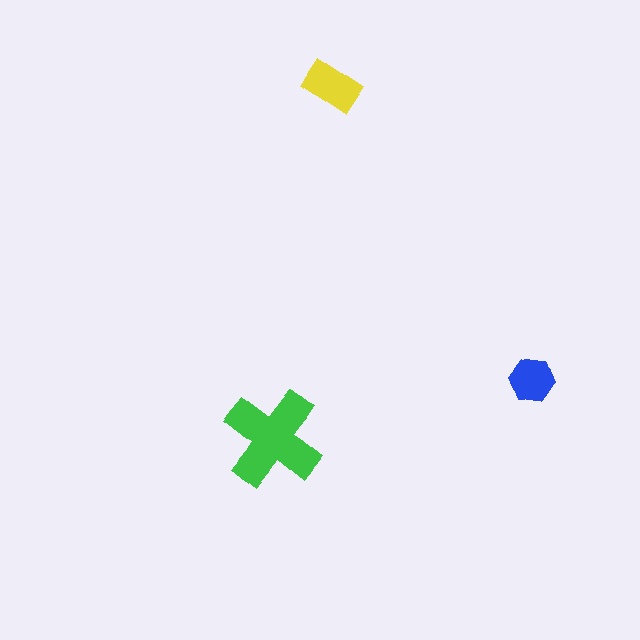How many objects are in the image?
There are 3 objects in the image.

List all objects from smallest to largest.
The blue hexagon, the yellow rectangle, the green cross.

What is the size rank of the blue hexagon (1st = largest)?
3rd.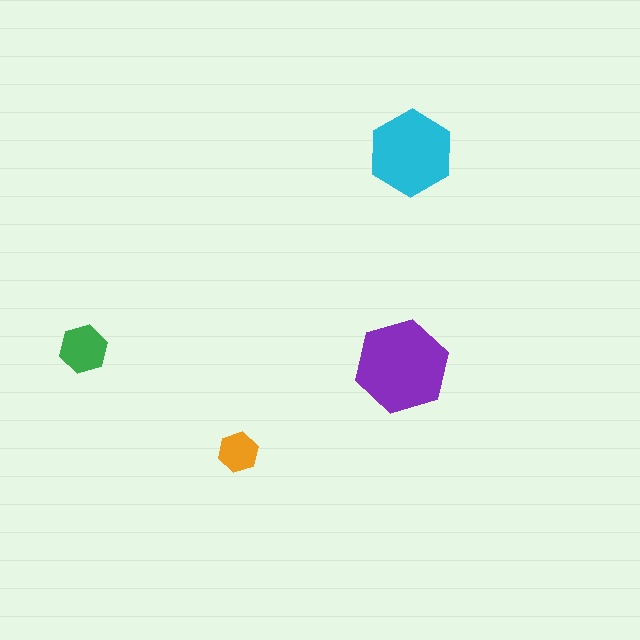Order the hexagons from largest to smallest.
the purple one, the cyan one, the green one, the orange one.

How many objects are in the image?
There are 4 objects in the image.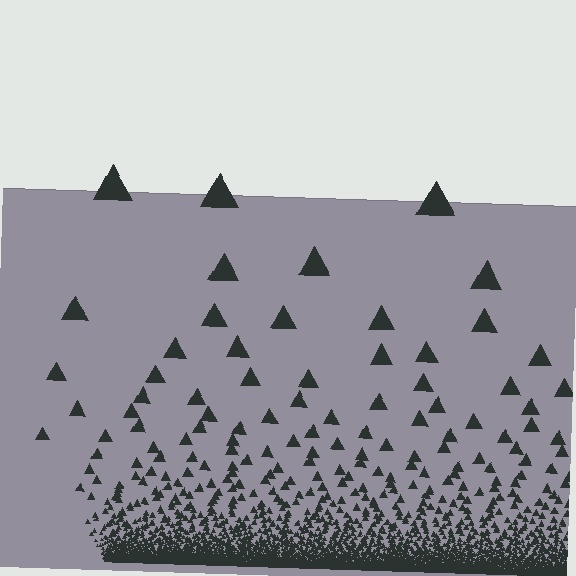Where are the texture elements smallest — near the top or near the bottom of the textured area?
Near the bottom.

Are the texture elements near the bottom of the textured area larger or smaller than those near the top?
Smaller. The gradient is inverted — elements near the bottom are smaller and denser.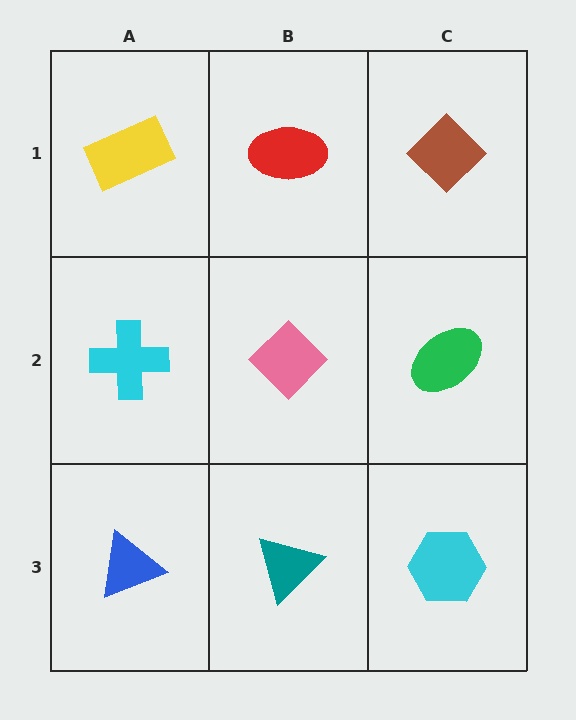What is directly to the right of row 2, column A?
A pink diamond.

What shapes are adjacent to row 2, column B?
A red ellipse (row 1, column B), a teal triangle (row 3, column B), a cyan cross (row 2, column A), a green ellipse (row 2, column C).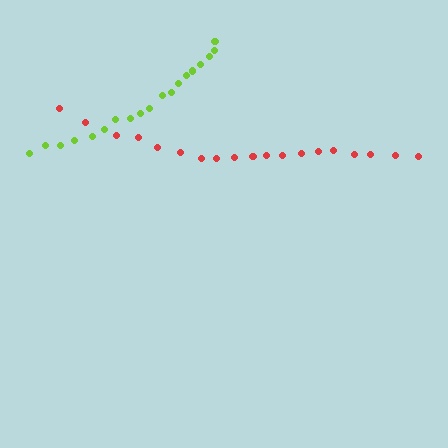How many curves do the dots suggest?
There are 2 distinct paths.